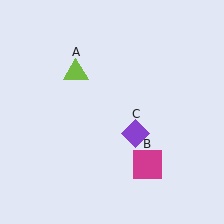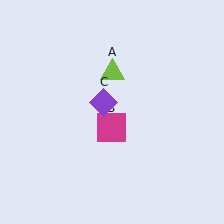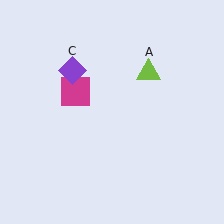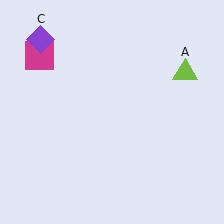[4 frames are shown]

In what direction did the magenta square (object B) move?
The magenta square (object B) moved up and to the left.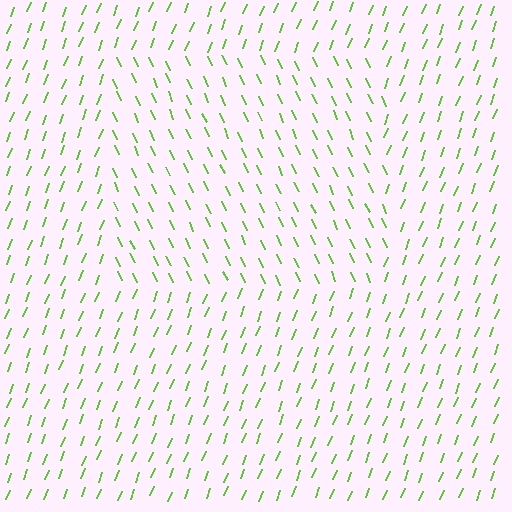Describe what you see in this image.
The image is filled with small lime line segments. A rectangle region in the image has lines oriented differently from the surrounding lines, creating a visible texture boundary.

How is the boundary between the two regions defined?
The boundary is defined purely by a change in line orientation (approximately 45 degrees difference). All lines are the same color and thickness.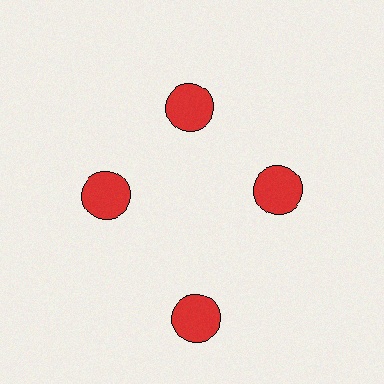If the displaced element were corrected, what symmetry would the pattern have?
It would have 4-fold rotational symmetry — the pattern would map onto itself every 90 degrees.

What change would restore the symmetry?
The symmetry would be restored by moving it inward, back onto the ring so that all 4 circles sit at equal angles and equal distance from the center.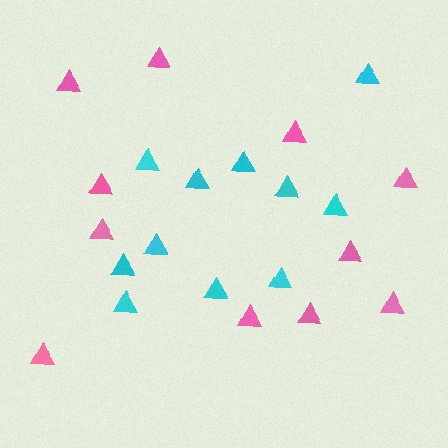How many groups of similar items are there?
There are 2 groups: one group of cyan triangles (11) and one group of pink triangles (11).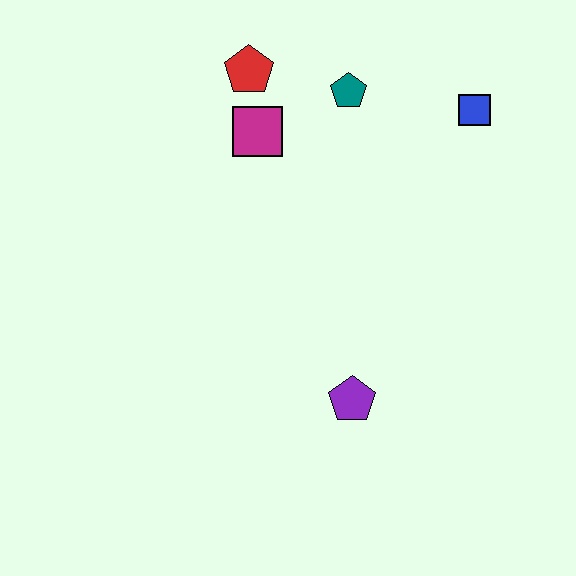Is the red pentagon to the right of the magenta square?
No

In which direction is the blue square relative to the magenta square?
The blue square is to the right of the magenta square.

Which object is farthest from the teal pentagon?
The purple pentagon is farthest from the teal pentagon.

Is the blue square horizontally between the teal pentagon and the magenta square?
No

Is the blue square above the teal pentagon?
No